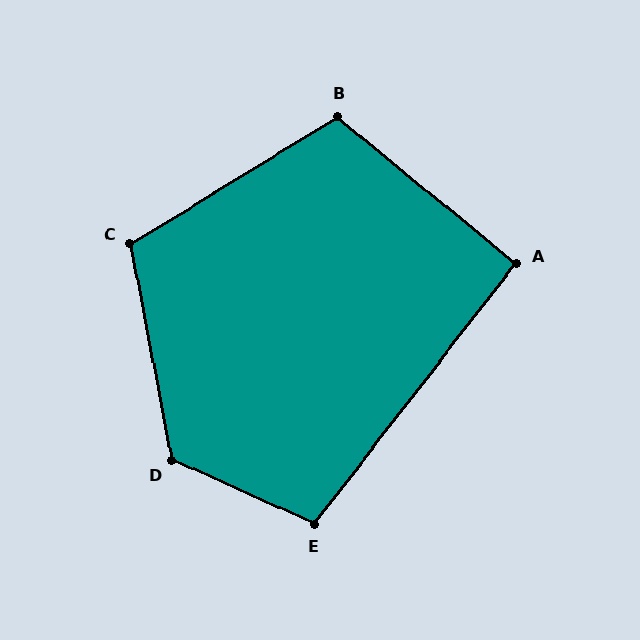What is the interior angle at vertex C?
Approximately 111 degrees (obtuse).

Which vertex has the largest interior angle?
D, at approximately 125 degrees.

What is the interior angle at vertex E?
Approximately 104 degrees (obtuse).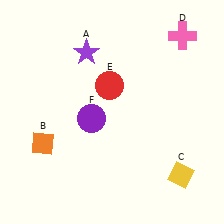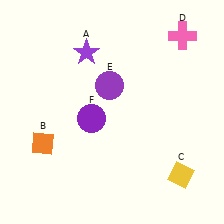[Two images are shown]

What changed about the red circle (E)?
In Image 1, E is red. In Image 2, it changed to purple.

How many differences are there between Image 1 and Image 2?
There is 1 difference between the two images.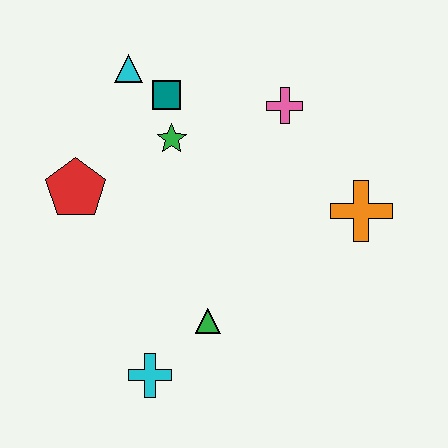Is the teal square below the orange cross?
No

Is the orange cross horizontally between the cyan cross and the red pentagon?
No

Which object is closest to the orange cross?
The pink cross is closest to the orange cross.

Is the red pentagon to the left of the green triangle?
Yes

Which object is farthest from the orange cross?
The red pentagon is farthest from the orange cross.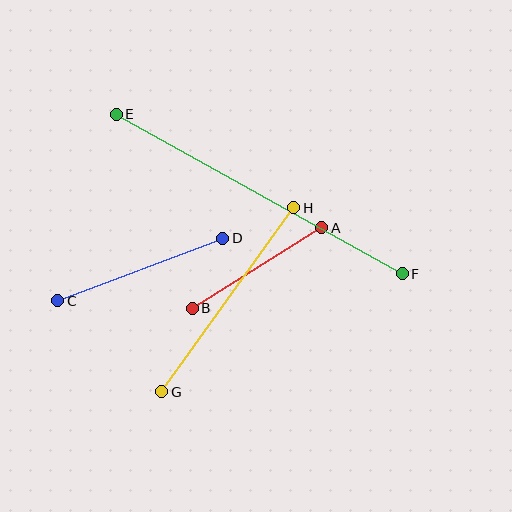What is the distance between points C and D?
The distance is approximately 176 pixels.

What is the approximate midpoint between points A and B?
The midpoint is at approximately (257, 268) pixels.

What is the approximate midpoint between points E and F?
The midpoint is at approximately (259, 194) pixels.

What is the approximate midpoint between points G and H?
The midpoint is at approximately (228, 300) pixels.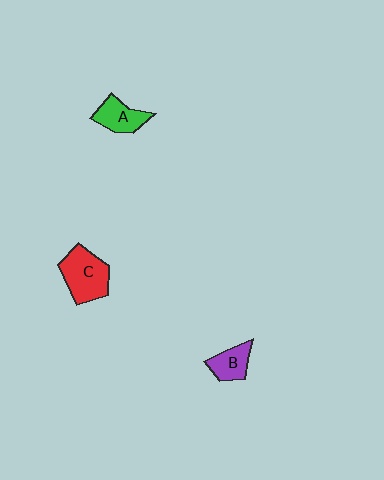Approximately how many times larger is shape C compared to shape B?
Approximately 1.7 times.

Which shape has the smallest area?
Shape B (purple).